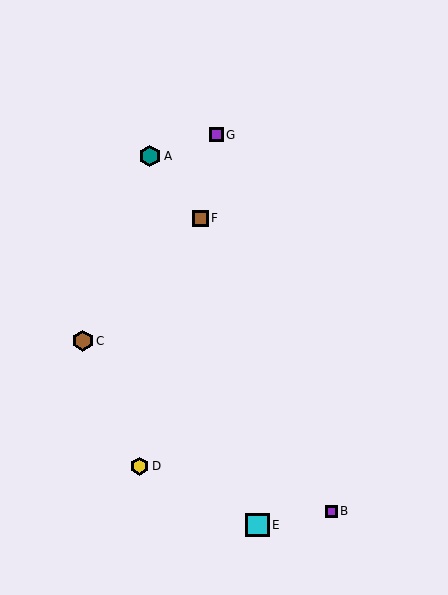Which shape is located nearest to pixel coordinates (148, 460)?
The yellow hexagon (labeled D) at (140, 466) is nearest to that location.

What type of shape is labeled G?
Shape G is a purple square.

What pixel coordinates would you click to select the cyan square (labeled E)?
Click at (258, 525) to select the cyan square E.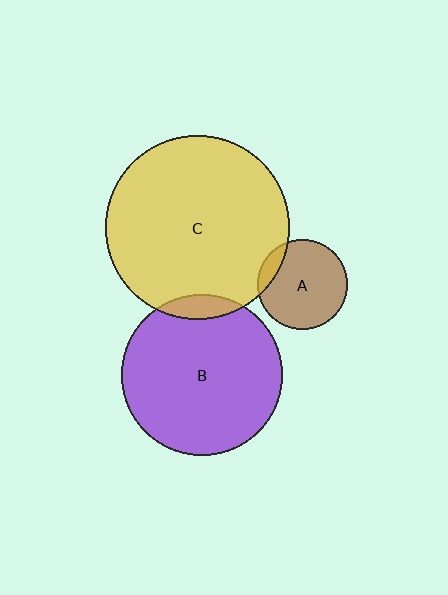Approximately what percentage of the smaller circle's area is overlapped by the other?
Approximately 5%.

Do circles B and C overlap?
Yes.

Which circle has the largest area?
Circle C (yellow).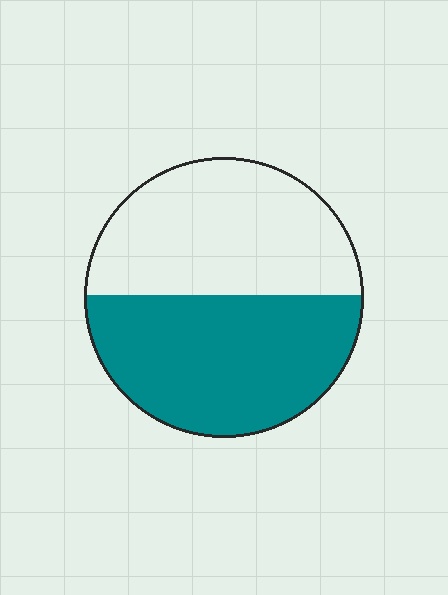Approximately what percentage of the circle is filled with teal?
Approximately 50%.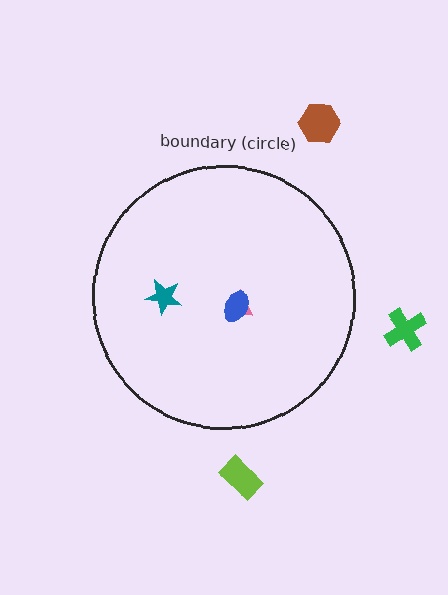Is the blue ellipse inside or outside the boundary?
Inside.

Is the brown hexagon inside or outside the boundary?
Outside.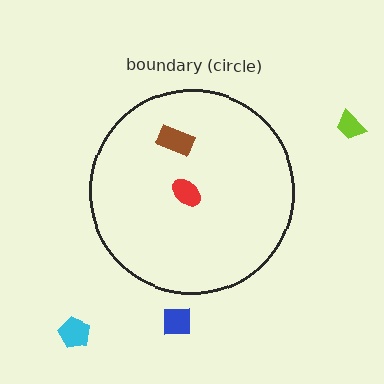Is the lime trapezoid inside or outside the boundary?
Outside.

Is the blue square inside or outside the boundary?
Outside.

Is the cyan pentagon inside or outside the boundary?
Outside.